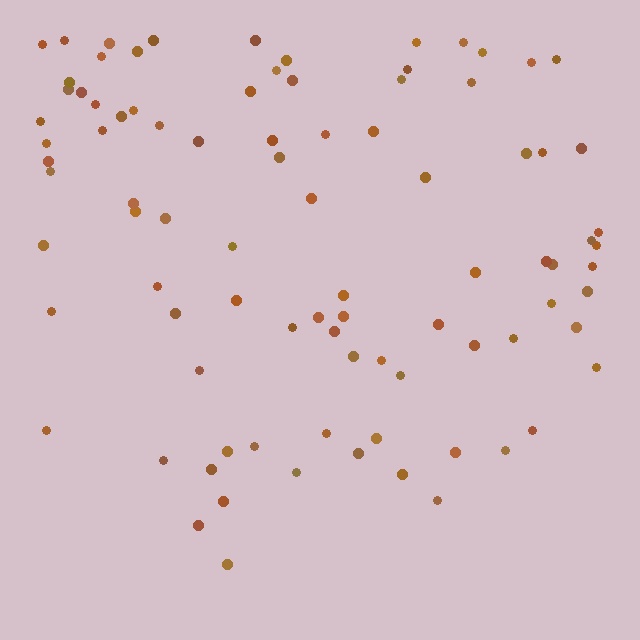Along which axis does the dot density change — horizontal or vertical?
Vertical.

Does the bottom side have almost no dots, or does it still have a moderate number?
Still a moderate number, just noticeably fewer than the top.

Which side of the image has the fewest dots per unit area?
The bottom.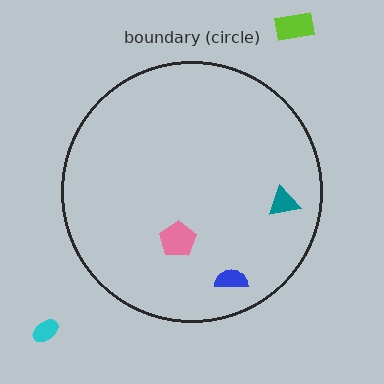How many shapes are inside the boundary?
3 inside, 2 outside.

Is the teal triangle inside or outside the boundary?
Inside.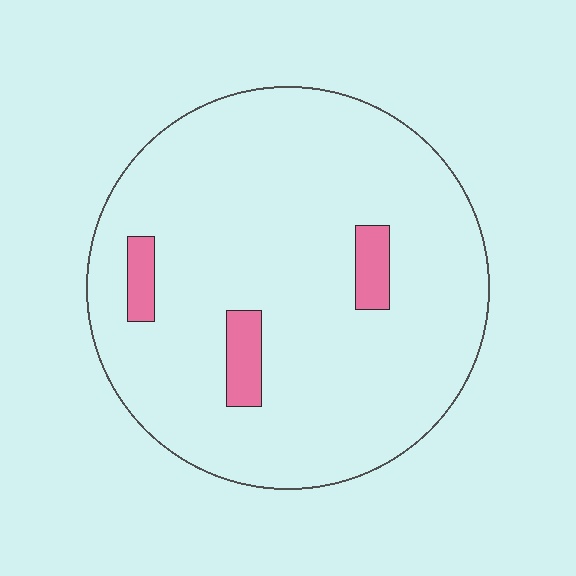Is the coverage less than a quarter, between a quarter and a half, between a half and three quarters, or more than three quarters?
Less than a quarter.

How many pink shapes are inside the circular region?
3.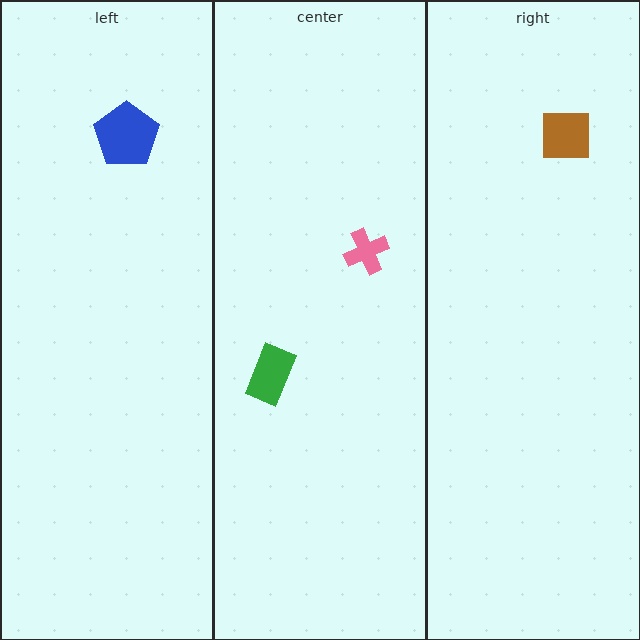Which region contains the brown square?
The right region.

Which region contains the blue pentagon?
The left region.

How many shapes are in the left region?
1.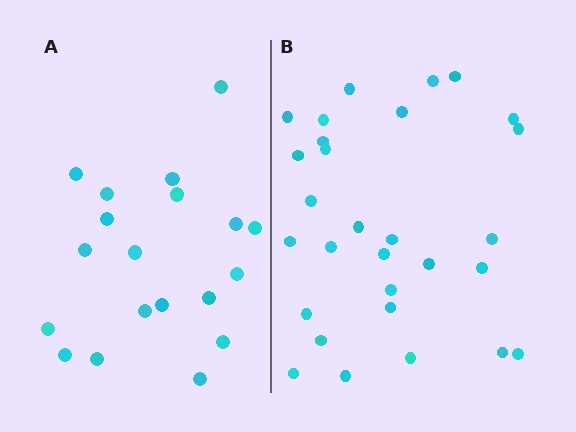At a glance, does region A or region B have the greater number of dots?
Region B (the right region) has more dots.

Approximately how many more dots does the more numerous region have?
Region B has roughly 10 or so more dots than region A.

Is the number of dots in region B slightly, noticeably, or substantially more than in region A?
Region B has substantially more. The ratio is roughly 1.5 to 1.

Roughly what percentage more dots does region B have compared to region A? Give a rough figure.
About 55% more.